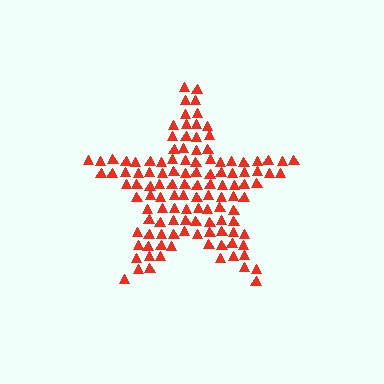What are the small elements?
The small elements are triangles.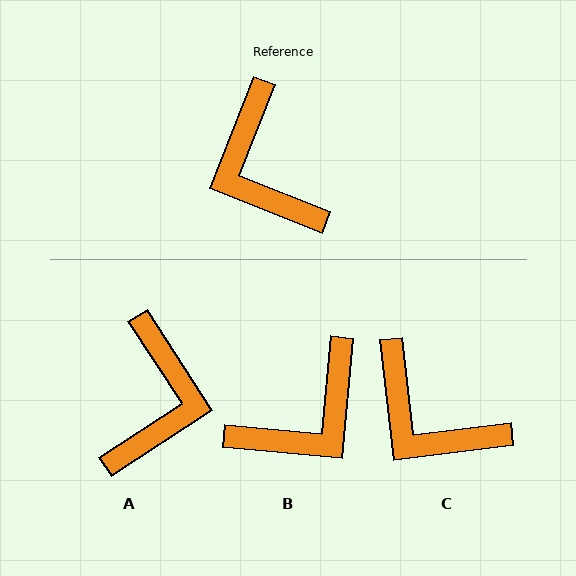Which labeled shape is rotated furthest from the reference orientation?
A, about 144 degrees away.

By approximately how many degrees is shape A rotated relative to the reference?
Approximately 144 degrees counter-clockwise.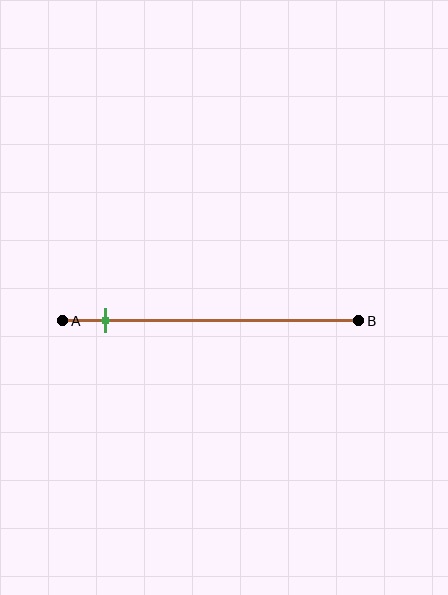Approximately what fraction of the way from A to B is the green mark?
The green mark is approximately 15% of the way from A to B.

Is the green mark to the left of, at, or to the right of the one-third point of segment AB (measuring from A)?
The green mark is to the left of the one-third point of segment AB.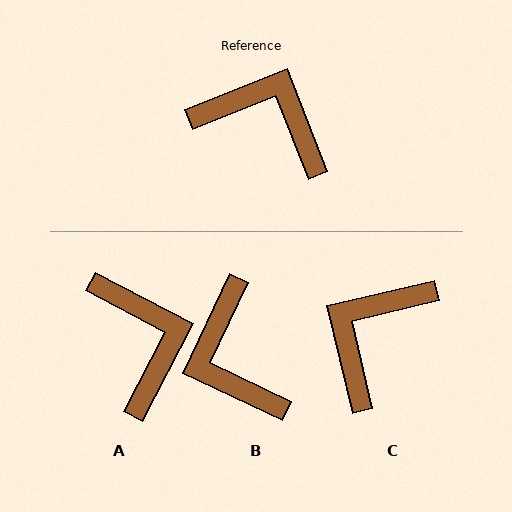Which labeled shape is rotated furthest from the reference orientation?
B, about 133 degrees away.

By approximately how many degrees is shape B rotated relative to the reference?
Approximately 133 degrees counter-clockwise.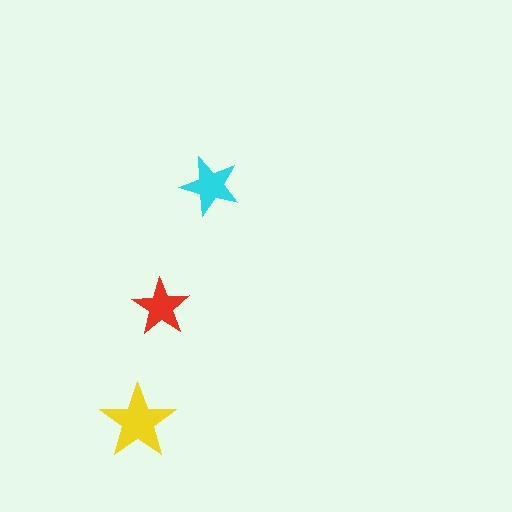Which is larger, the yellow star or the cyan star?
The yellow one.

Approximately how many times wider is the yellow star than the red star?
About 1.5 times wider.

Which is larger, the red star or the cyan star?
The cyan one.